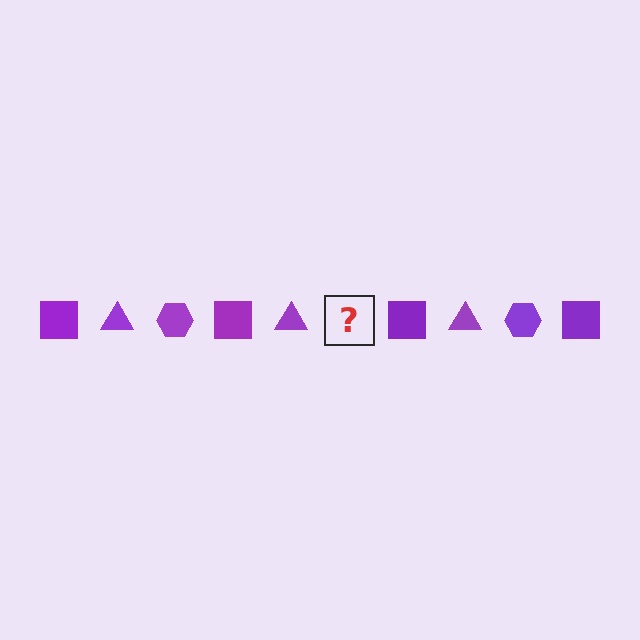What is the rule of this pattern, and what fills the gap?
The rule is that the pattern cycles through square, triangle, hexagon shapes in purple. The gap should be filled with a purple hexagon.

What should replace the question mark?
The question mark should be replaced with a purple hexagon.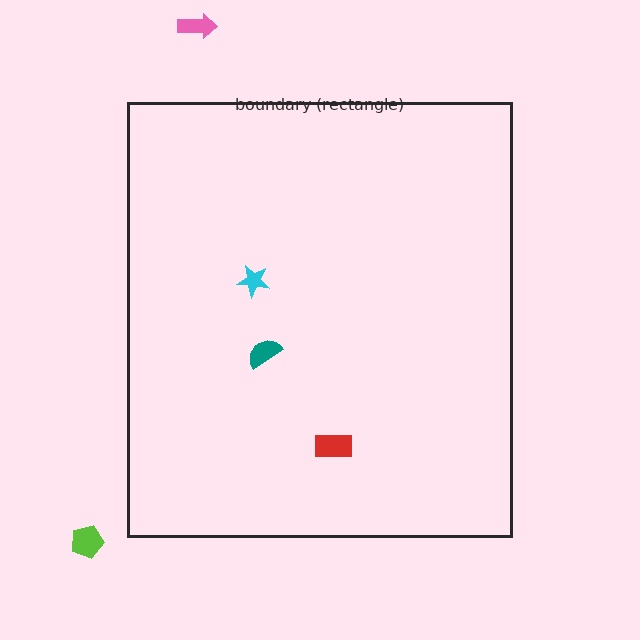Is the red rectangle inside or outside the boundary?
Inside.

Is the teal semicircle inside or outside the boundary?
Inside.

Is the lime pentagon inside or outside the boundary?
Outside.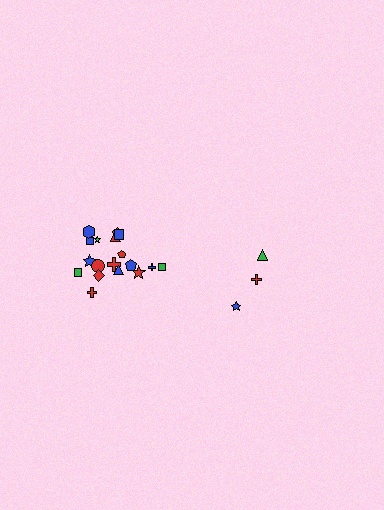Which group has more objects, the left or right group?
The left group.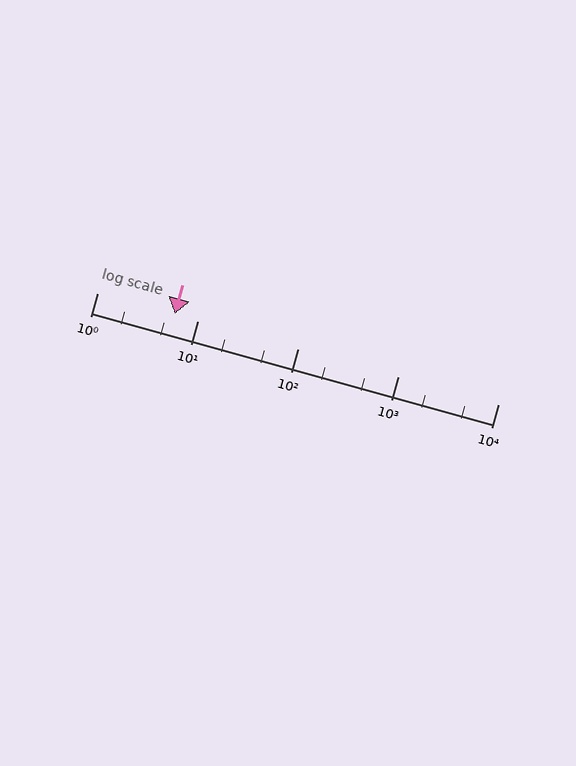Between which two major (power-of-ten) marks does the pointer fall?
The pointer is between 1 and 10.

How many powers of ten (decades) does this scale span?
The scale spans 4 decades, from 1 to 10000.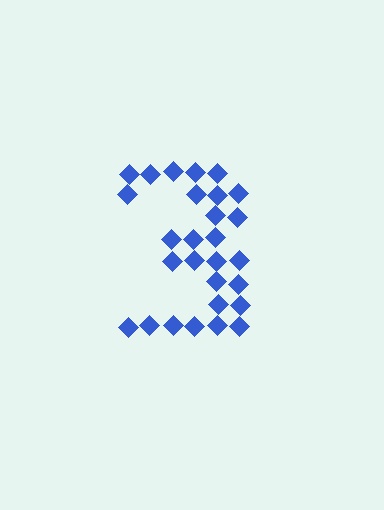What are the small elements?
The small elements are diamonds.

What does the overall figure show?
The overall figure shows the digit 3.